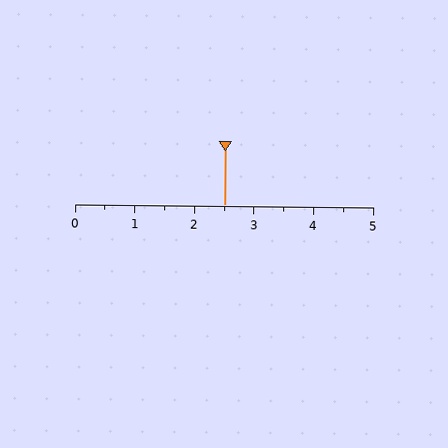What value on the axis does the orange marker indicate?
The marker indicates approximately 2.5.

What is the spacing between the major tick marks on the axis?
The major ticks are spaced 1 apart.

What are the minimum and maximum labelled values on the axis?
The axis runs from 0 to 5.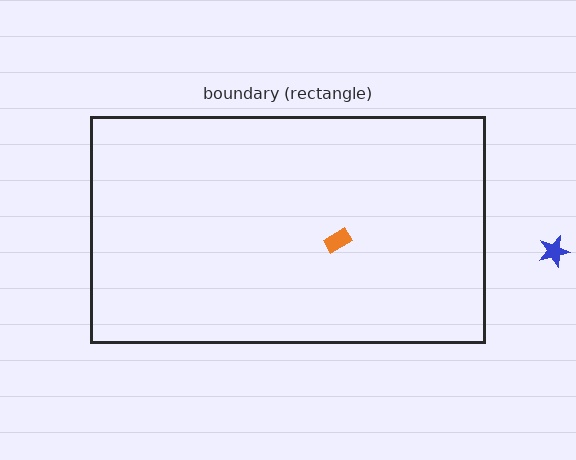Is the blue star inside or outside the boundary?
Outside.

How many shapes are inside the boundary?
1 inside, 1 outside.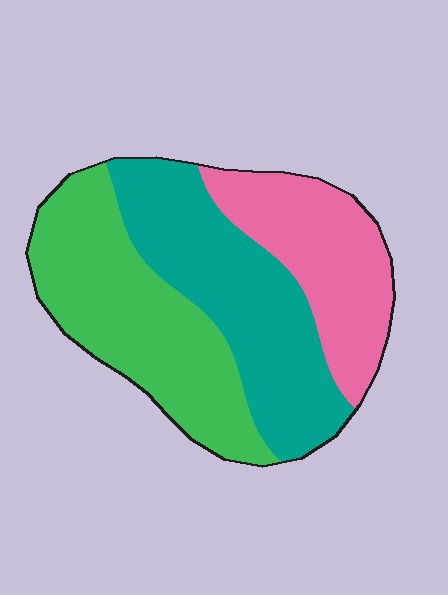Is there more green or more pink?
Green.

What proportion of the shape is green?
Green takes up about three eighths (3/8) of the shape.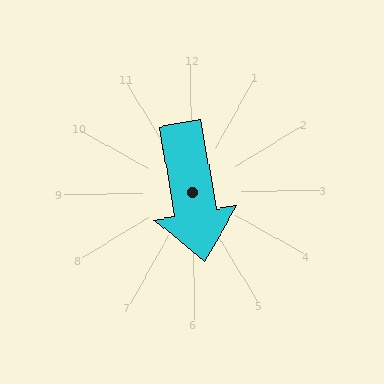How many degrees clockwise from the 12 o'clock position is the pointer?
Approximately 171 degrees.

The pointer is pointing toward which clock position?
Roughly 6 o'clock.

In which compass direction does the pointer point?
South.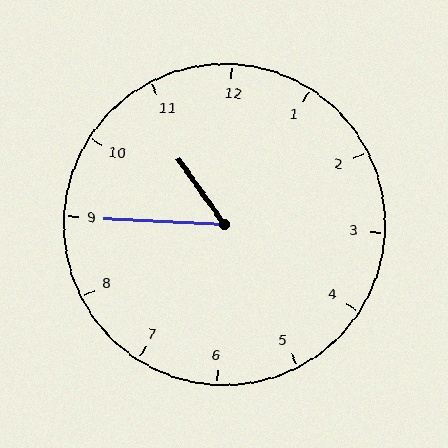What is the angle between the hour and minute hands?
Approximately 52 degrees.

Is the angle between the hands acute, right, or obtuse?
It is acute.